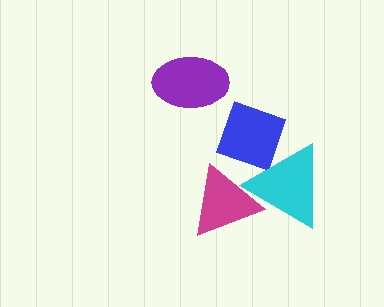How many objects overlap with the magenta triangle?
2 objects overlap with the magenta triangle.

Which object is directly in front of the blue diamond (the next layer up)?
The magenta triangle is directly in front of the blue diamond.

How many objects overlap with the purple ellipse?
0 objects overlap with the purple ellipse.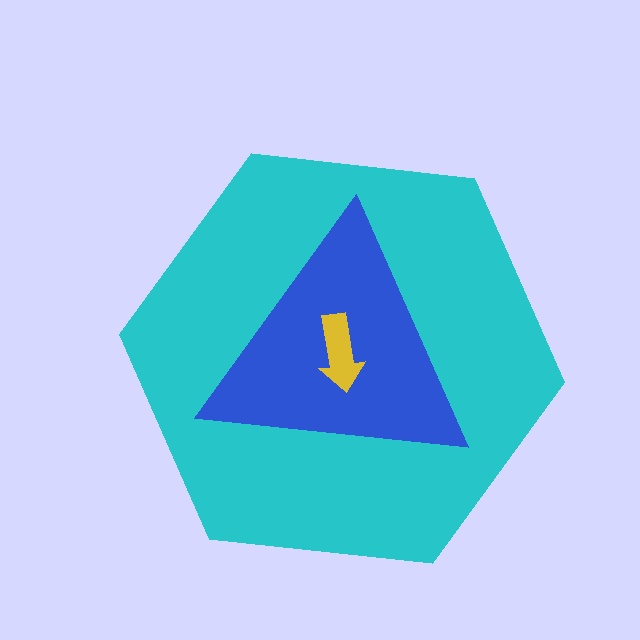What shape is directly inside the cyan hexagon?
The blue triangle.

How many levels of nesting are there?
3.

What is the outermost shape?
The cyan hexagon.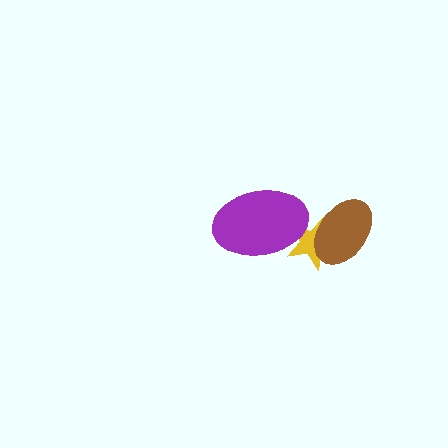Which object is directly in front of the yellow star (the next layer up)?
The purple ellipse is directly in front of the yellow star.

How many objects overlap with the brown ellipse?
1 object overlaps with the brown ellipse.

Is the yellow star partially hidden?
Yes, it is partially covered by another shape.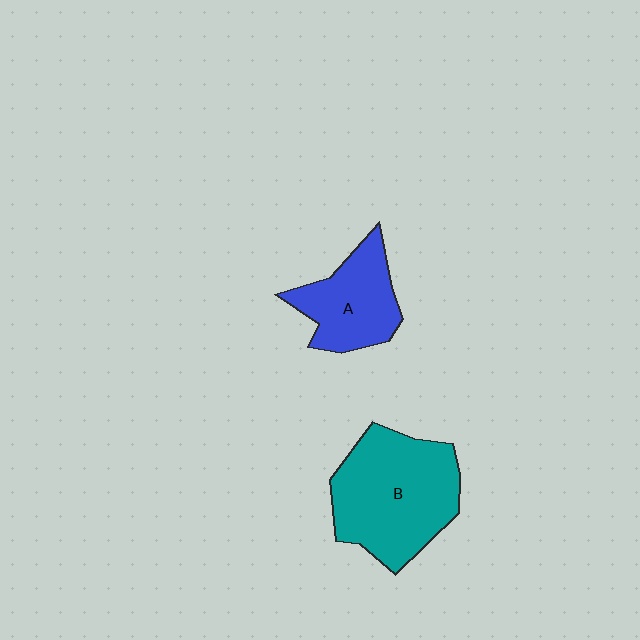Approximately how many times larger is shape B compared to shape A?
Approximately 1.7 times.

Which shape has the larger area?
Shape B (teal).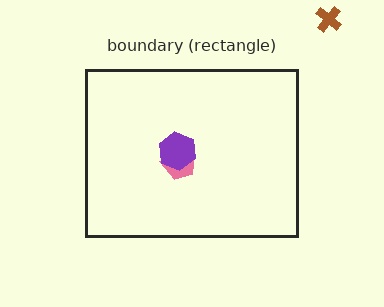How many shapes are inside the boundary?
2 inside, 1 outside.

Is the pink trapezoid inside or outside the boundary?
Inside.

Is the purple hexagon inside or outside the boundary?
Inside.